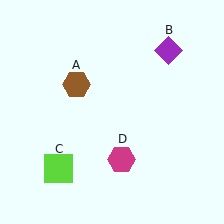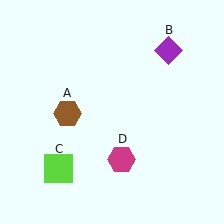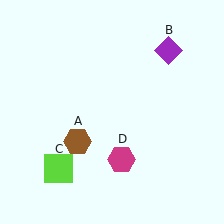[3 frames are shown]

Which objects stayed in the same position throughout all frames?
Purple diamond (object B) and lime square (object C) and magenta hexagon (object D) remained stationary.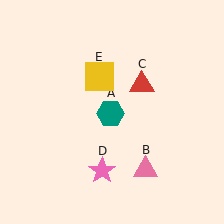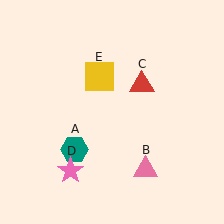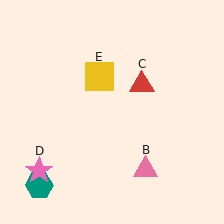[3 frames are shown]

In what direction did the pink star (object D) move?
The pink star (object D) moved left.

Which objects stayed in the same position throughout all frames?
Pink triangle (object B) and red triangle (object C) and yellow square (object E) remained stationary.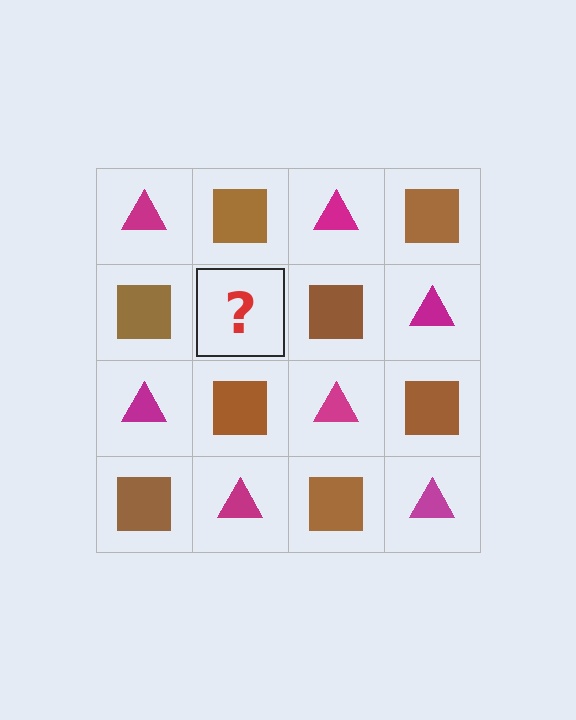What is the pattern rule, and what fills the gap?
The rule is that it alternates magenta triangle and brown square in a checkerboard pattern. The gap should be filled with a magenta triangle.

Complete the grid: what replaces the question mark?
The question mark should be replaced with a magenta triangle.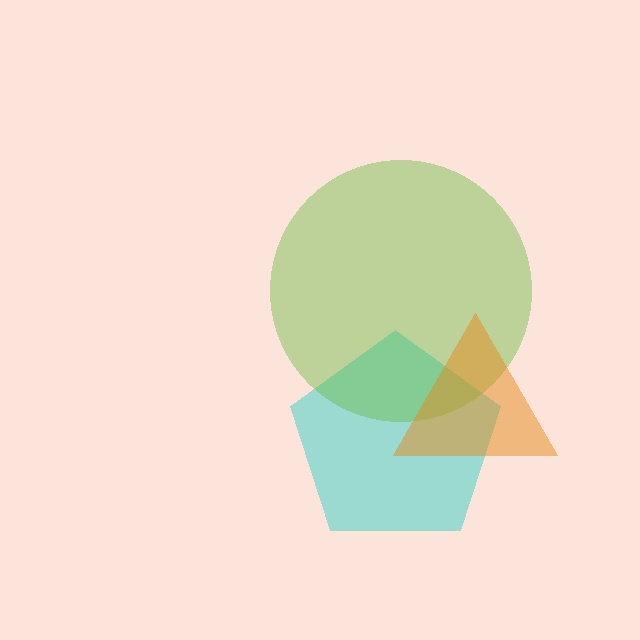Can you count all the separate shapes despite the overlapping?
Yes, there are 3 separate shapes.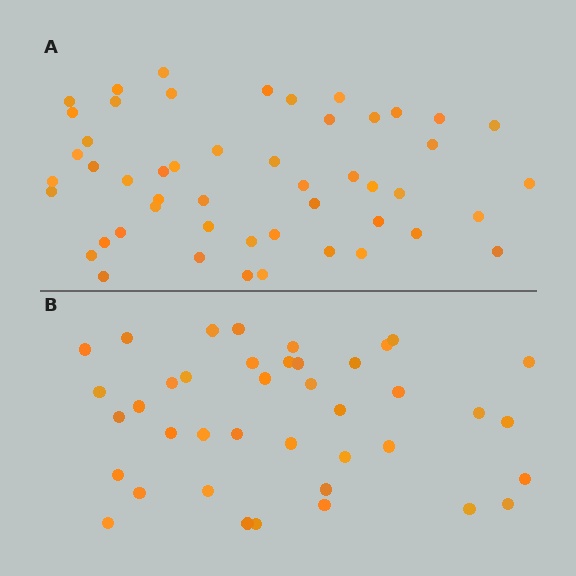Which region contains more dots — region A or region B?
Region A (the top region) has more dots.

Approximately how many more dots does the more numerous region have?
Region A has roughly 10 or so more dots than region B.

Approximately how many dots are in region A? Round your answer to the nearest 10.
About 50 dots.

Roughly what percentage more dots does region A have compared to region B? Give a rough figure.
About 25% more.